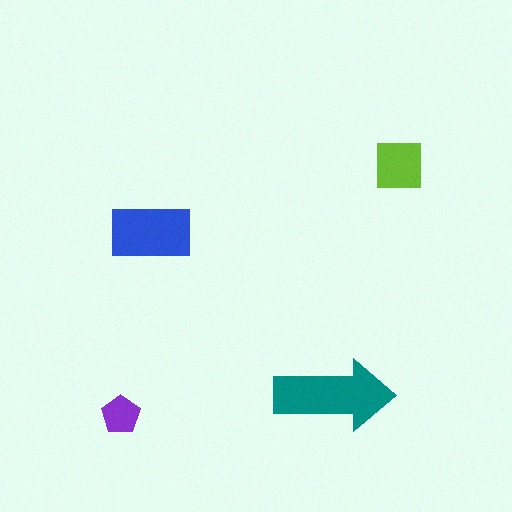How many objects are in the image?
There are 4 objects in the image.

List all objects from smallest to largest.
The purple pentagon, the lime square, the blue rectangle, the teal arrow.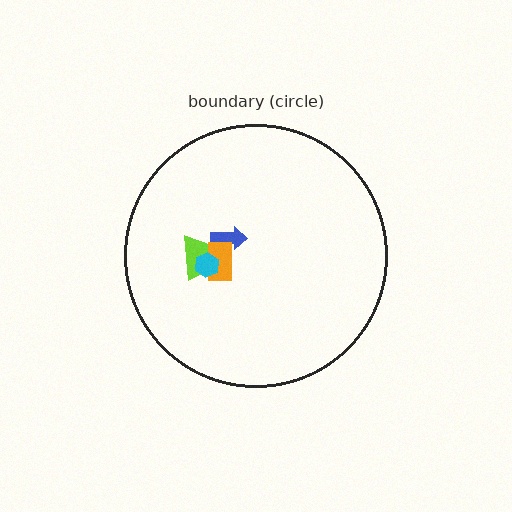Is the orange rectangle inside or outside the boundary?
Inside.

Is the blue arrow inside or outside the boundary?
Inside.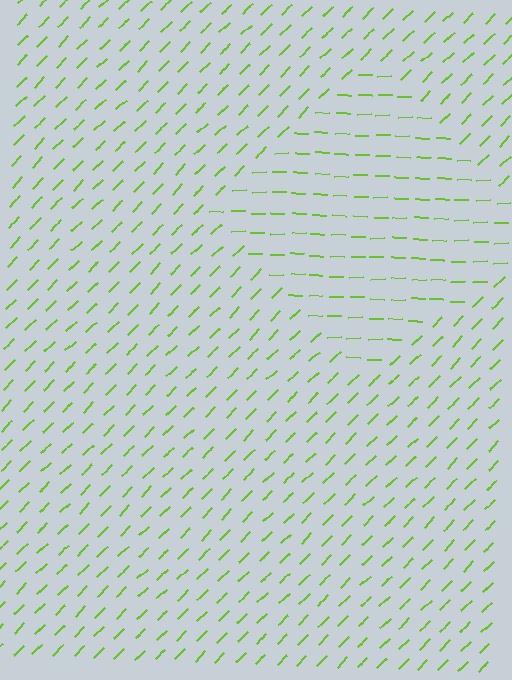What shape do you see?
I see a diamond.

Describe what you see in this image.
The image is filled with small lime line segments. A diamond region in the image has lines oriented differently from the surrounding lines, creating a visible texture boundary.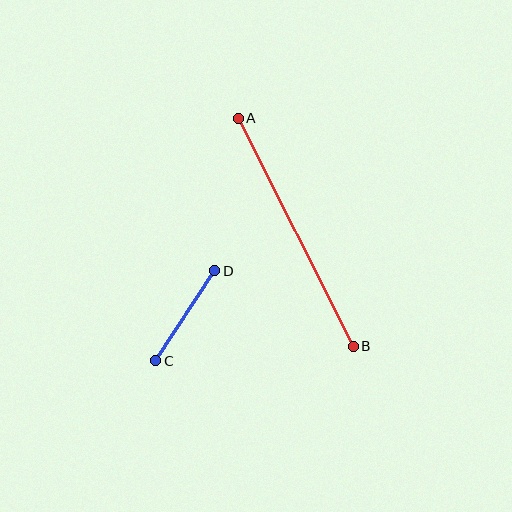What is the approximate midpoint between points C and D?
The midpoint is at approximately (185, 316) pixels.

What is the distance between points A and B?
The distance is approximately 256 pixels.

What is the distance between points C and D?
The distance is approximately 108 pixels.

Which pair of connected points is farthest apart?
Points A and B are farthest apart.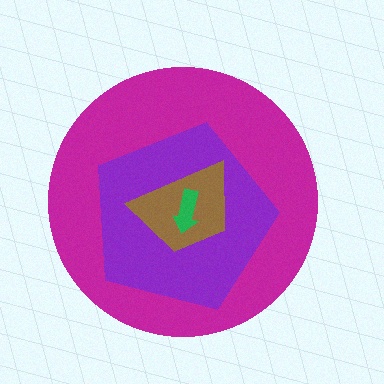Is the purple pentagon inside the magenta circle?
Yes.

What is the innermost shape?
The green arrow.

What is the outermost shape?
The magenta circle.